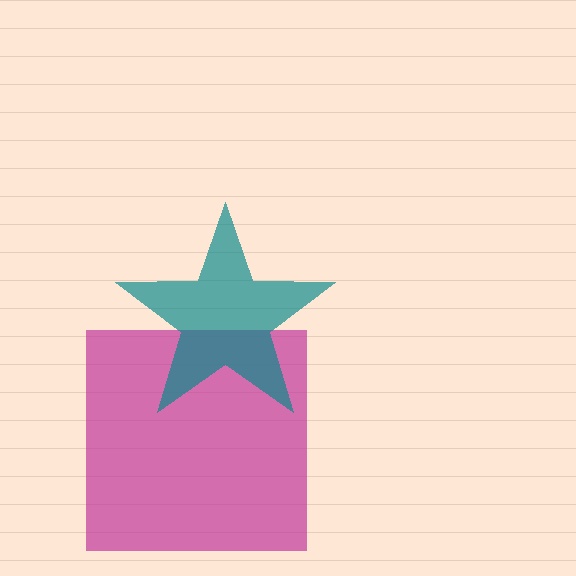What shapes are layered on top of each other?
The layered shapes are: a magenta square, a teal star.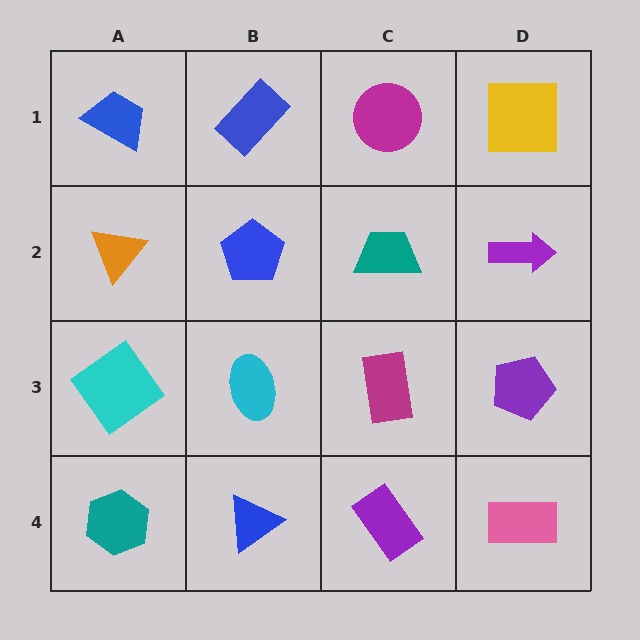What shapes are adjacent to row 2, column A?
A blue trapezoid (row 1, column A), a cyan diamond (row 3, column A), a blue pentagon (row 2, column B).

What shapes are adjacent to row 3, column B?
A blue pentagon (row 2, column B), a blue triangle (row 4, column B), a cyan diamond (row 3, column A), a magenta rectangle (row 3, column C).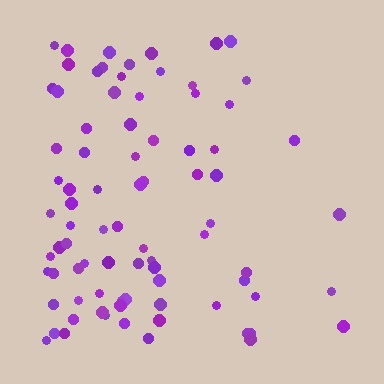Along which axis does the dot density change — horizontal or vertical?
Horizontal.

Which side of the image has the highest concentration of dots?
The left.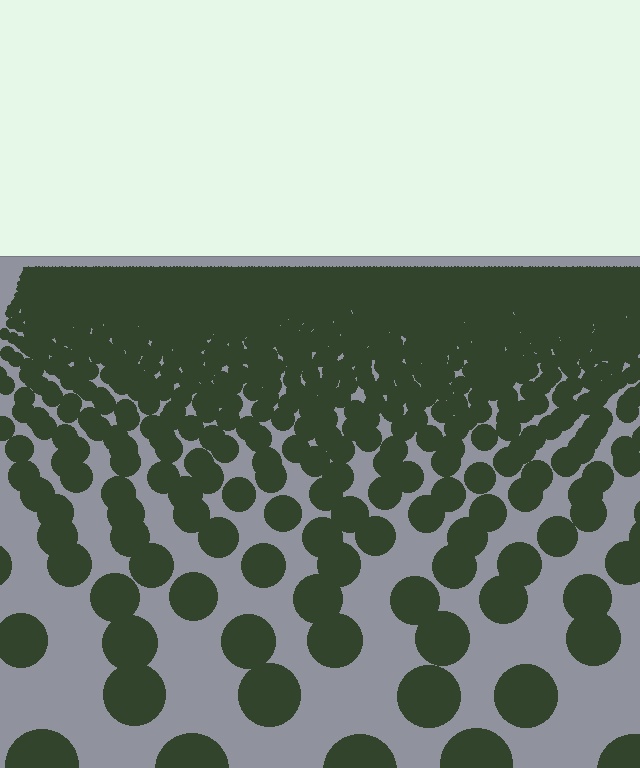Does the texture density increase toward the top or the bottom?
Density increases toward the top.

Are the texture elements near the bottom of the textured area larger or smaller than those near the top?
Larger. Near the bottom, elements are closer to the viewer and appear at a bigger on-screen size.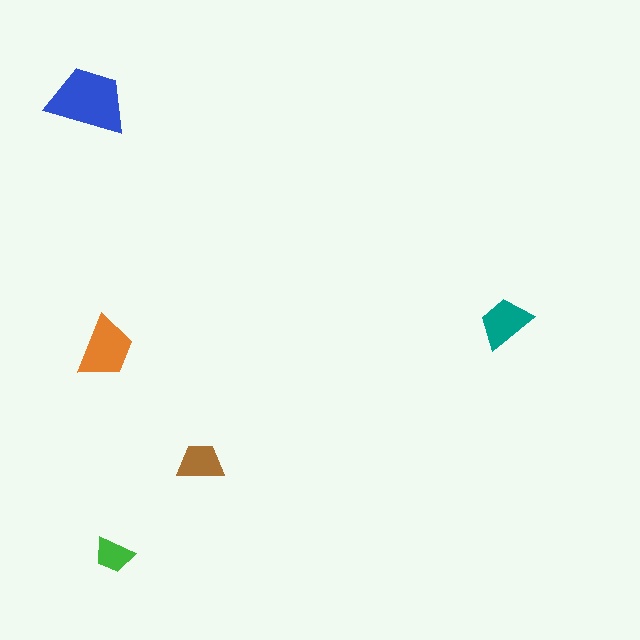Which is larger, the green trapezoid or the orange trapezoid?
The orange one.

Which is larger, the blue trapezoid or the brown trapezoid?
The blue one.